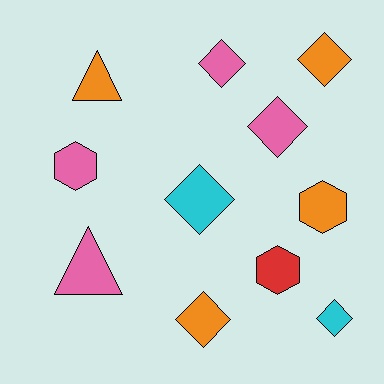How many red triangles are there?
There are no red triangles.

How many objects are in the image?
There are 11 objects.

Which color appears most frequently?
Orange, with 4 objects.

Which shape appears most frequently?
Diamond, with 6 objects.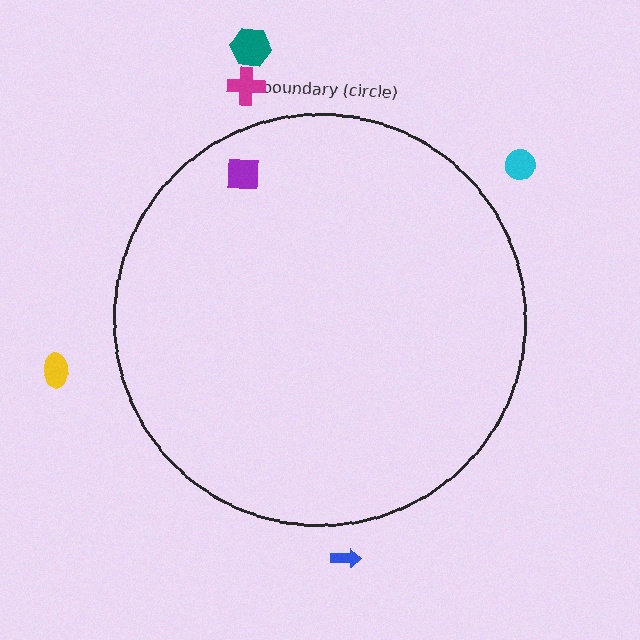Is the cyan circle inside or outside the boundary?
Outside.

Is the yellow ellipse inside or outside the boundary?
Outside.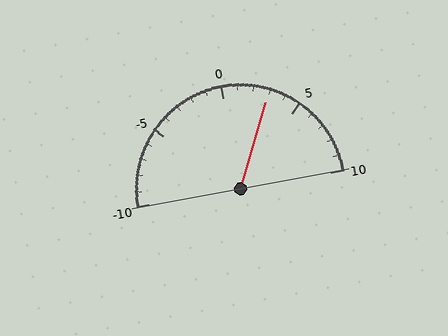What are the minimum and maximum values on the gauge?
The gauge ranges from -10 to 10.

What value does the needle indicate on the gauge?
The needle indicates approximately 3.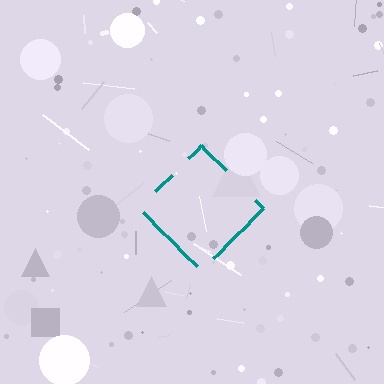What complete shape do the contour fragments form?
The contour fragments form a diamond.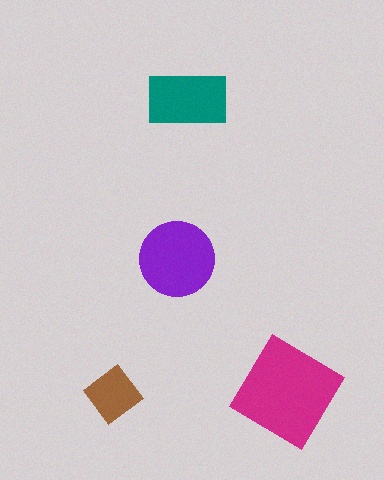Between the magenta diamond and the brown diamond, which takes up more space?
The magenta diamond.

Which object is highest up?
The teal rectangle is topmost.